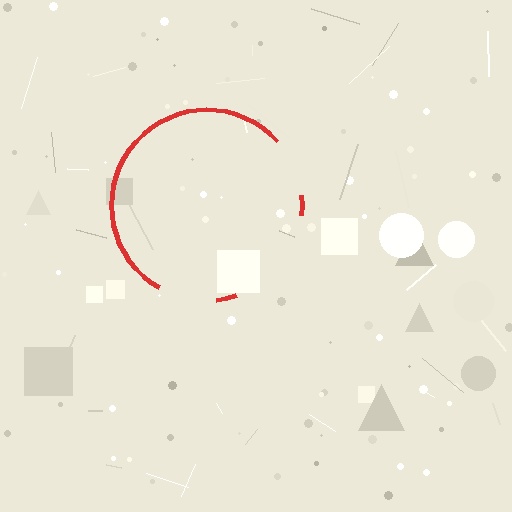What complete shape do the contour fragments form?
The contour fragments form a circle.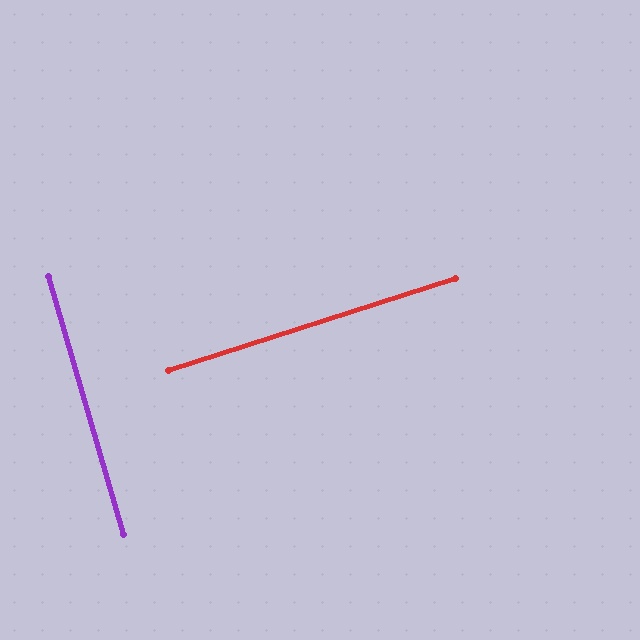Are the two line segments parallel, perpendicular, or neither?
Perpendicular — they meet at approximately 88°.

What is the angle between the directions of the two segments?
Approximately 88 degrees.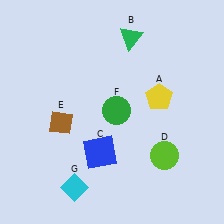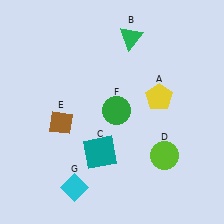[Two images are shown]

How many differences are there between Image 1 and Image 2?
There is 1 difference between the two images.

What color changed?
The square (C) changed from blue in Image 1 to teal in Image 2.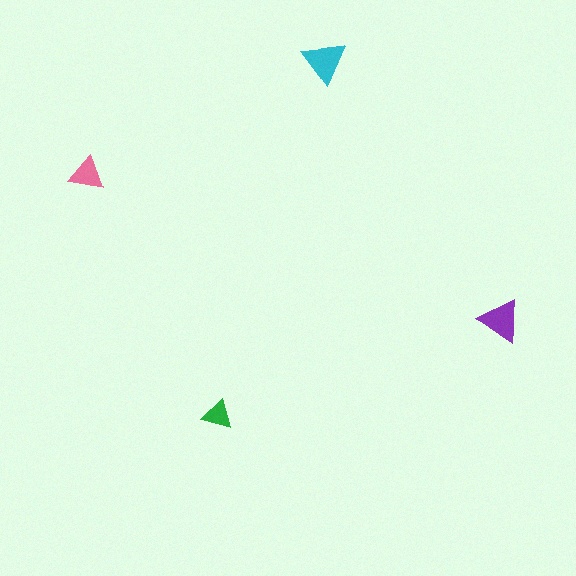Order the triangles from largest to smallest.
the cyan one, the purple one, the pink one, the green one.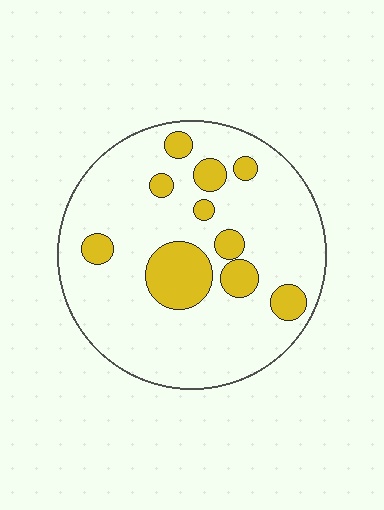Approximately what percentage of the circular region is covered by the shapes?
Approximately 20%.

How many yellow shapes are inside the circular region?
10.